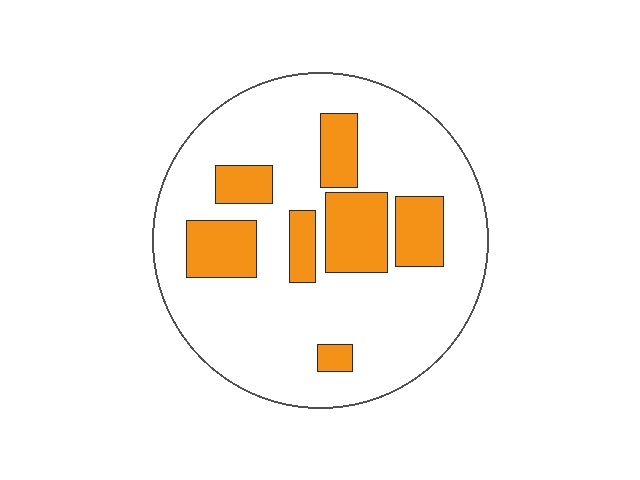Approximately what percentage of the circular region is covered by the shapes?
Approximately 25%.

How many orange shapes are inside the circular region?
7.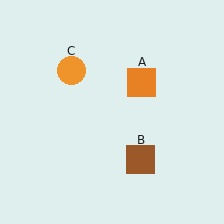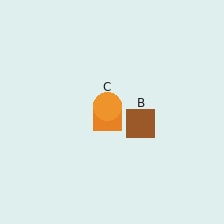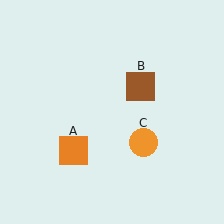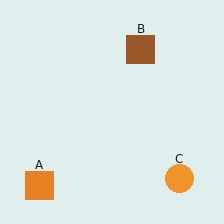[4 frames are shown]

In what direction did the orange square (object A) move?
The orange square (object A) moved down and to the left.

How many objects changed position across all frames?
3 objects changed position: orange square (object A), brown square (object B), orange circle (object C).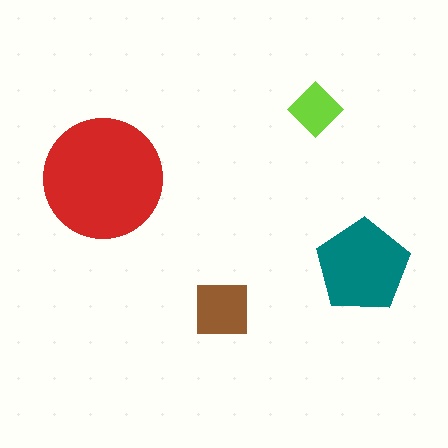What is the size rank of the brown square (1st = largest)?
3rd.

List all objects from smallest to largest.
The lime diamond, the brown square, the teal pentagon, the red circle.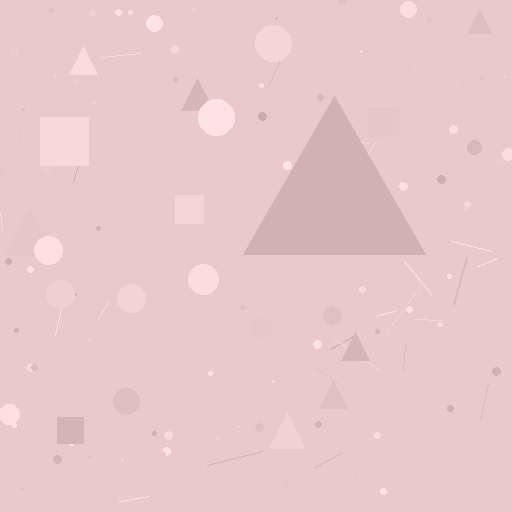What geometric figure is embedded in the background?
A triangle is embedded in the background.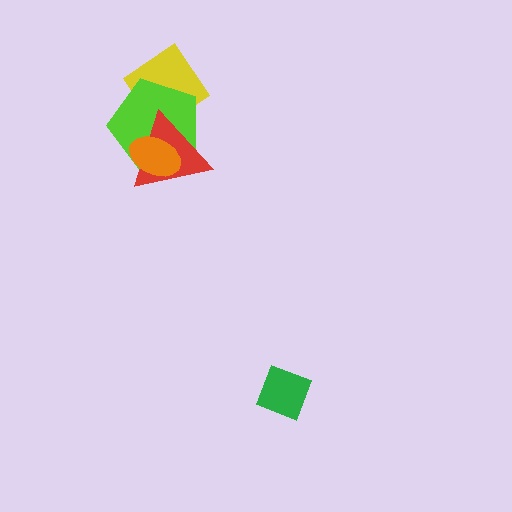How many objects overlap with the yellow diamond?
2 objects overlap with the yellow diamond.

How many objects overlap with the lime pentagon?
3 objects overlap with the lime pentagon.